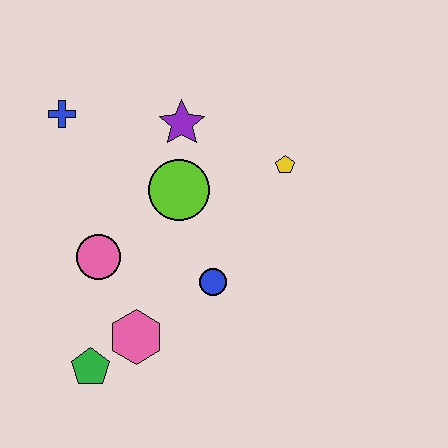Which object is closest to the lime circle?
The purple star is closest to the lime circle.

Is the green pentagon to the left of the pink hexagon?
Yes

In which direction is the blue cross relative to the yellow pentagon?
The blue cross is to the left of the yellow pentagon.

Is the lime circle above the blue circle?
Yes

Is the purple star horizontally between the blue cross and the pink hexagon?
No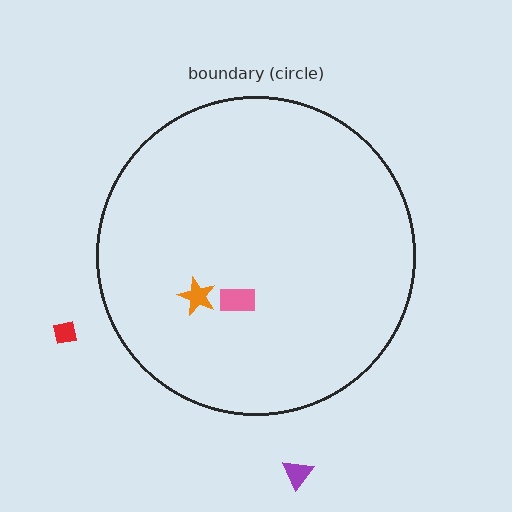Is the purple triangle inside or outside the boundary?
Outside.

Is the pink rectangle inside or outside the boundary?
Inside.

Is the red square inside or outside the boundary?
Outside.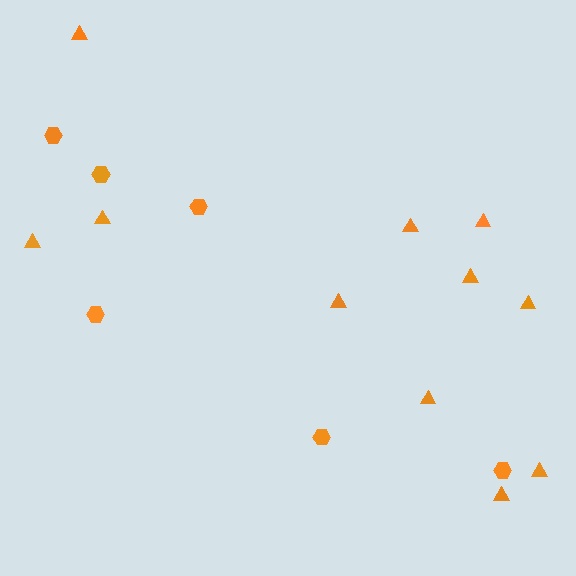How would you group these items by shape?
There are 2 groups: one group of triangles (11) and one group of hexagons (6).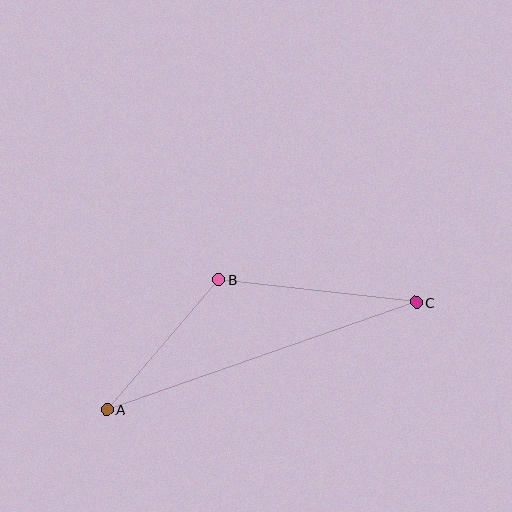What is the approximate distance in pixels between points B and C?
The distance between B and C is approximately 198 pixels.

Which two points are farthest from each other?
Points A and C are farthest from each other.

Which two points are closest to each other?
Points A and B are closest to each other.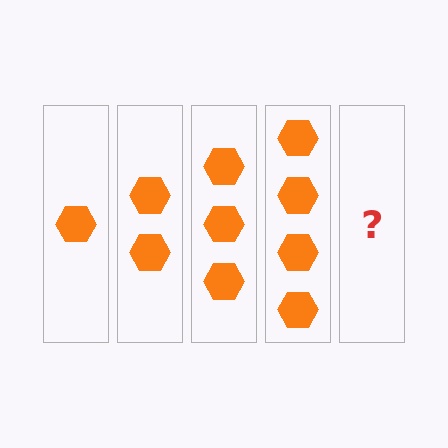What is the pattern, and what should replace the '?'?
The pattern is that each step adds one more hexagon. The '?' should be 5 hexagons.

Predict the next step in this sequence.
The next step is 5 hexagons.